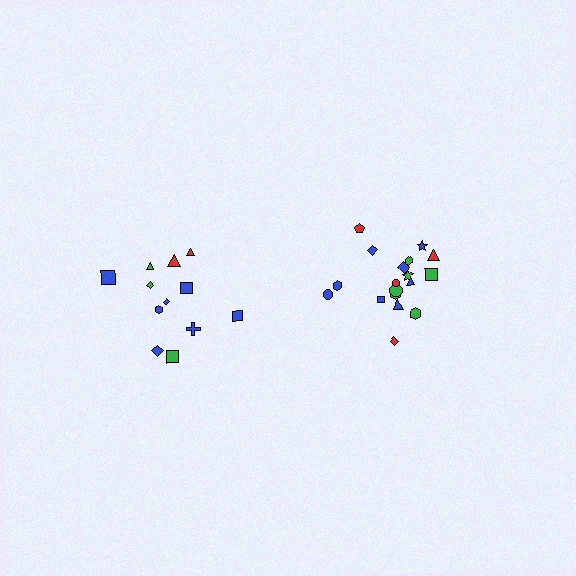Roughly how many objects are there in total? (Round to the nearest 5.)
Roughly 30 objects in total.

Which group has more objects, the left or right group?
The right group.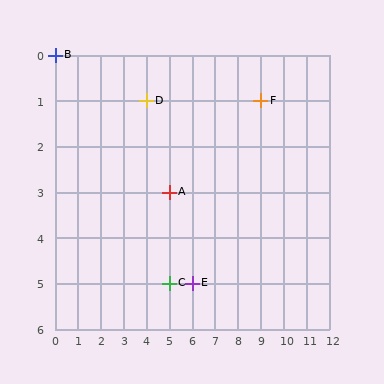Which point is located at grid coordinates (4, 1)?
Point D is at (4, 1).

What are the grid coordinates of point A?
Point A is at grid coordinates (5, 3).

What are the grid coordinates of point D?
Point D is at grid coordinates (4, 1).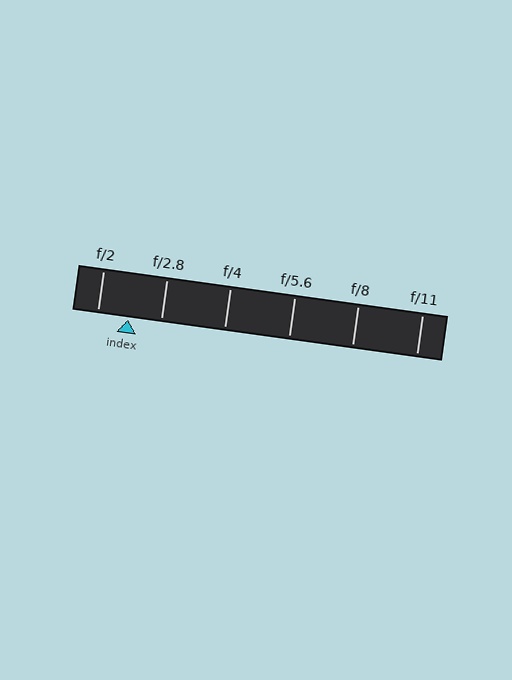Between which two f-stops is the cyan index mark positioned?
The index mark is between f/2 and f/2.8.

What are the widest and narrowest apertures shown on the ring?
The widest aperture shown is f/2 and the narrowest is f/11.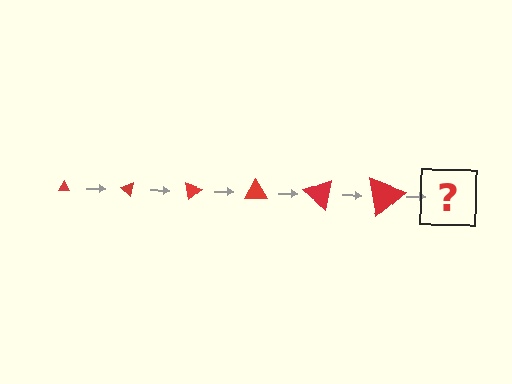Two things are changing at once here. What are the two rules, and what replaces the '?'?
The two rules are that the triangle grows larger each step and it rotates 40 degrees each step. The '?' should be a triangle, larger than the previous one and rotated 240 degrees from the start.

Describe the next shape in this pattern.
It should be a triangle, larger than the previous one and rotated 240 degrees from the start.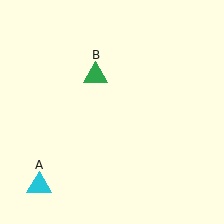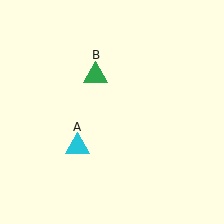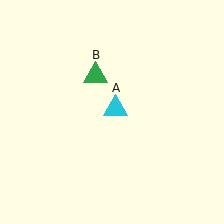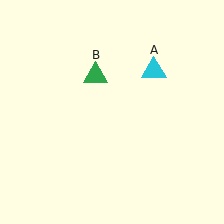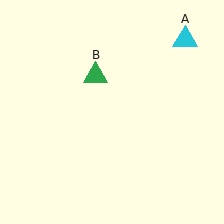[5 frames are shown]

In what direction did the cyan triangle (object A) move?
The cyan triangle (object A) moved up and to the right.